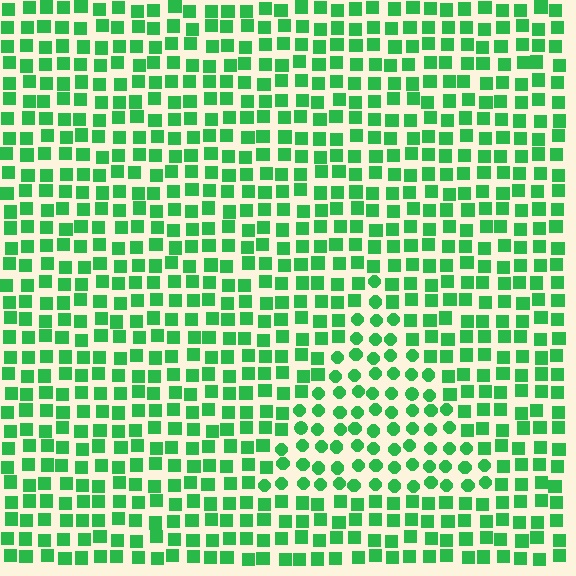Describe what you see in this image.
The image is filled with small green elements arranged in a uniform grid. A triangle-shaped region contains circles, while the surrounding area contains squares. The boundary is defined purely by the change in element shape.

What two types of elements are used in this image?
The image uses circles inside the triangle region and squares outside it.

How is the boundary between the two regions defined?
The boundary is defined by a change in element shape: circles inside vs. squares outside. All elements share the same color and spacing.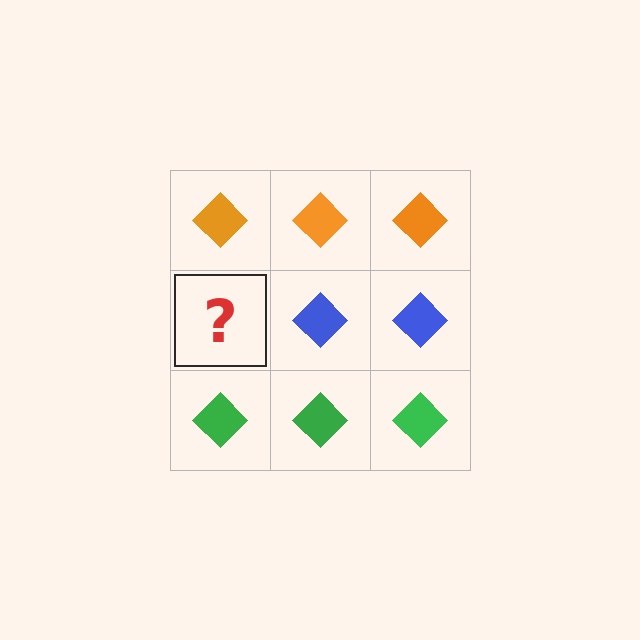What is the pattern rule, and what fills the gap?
The rule is that each row has a consistent color. The gap should be filled with a blue diamond.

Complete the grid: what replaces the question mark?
The question mark should be replaced with a blue diamond.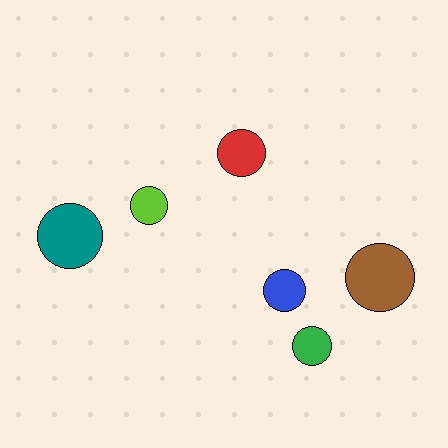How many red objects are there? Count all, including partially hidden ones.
There is 1 red object.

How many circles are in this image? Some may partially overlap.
There are 6 circles.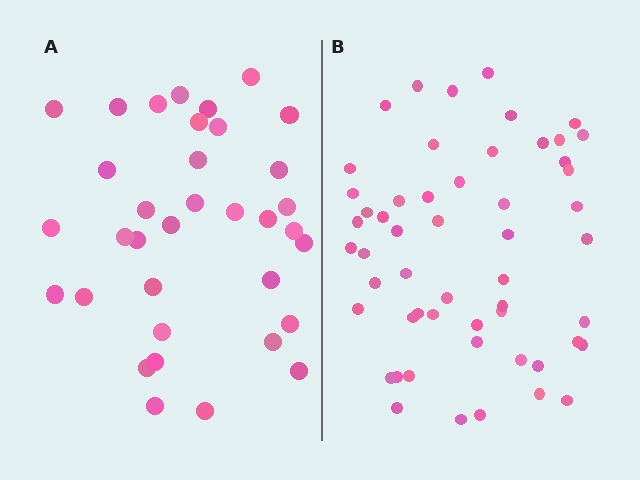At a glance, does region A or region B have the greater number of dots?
Region B (the right region) has more dots.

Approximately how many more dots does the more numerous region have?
Region B has approximately 20 more dots than region A.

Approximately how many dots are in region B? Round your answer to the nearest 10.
About 50 dots. (The exact count is 54, which rounds to 50.)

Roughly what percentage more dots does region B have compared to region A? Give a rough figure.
About 55% more.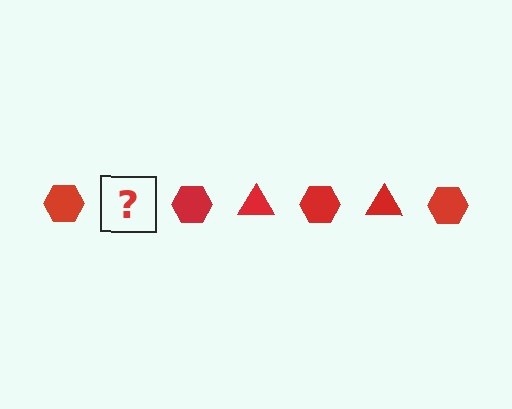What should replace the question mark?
The question mark should be replaced with a red triangle.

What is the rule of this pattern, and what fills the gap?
The rule is that the pattern cycles through hexagon, triangle shapes in red. The gap should be filled with a red triangle.